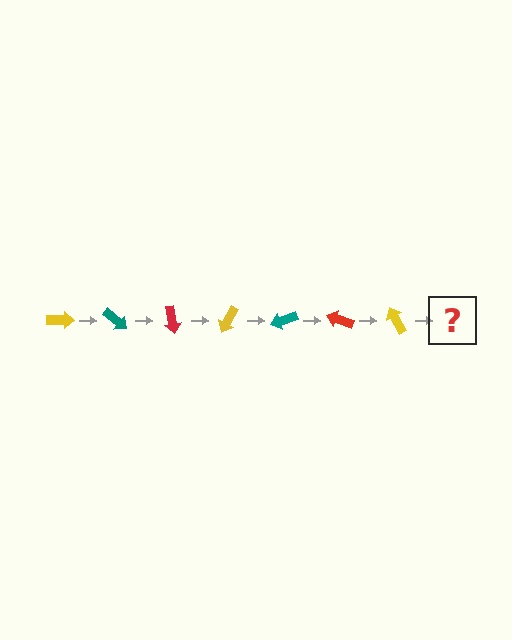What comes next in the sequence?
The next element should be a teal arrow, rotated 280 degrees from the start.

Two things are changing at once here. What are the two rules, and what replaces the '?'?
The two rules are that it rotates 40 degrees each step and the color cycles through yellow, teal, and red. The '?' should be a teal arrow, rotated 280 degrees from the start.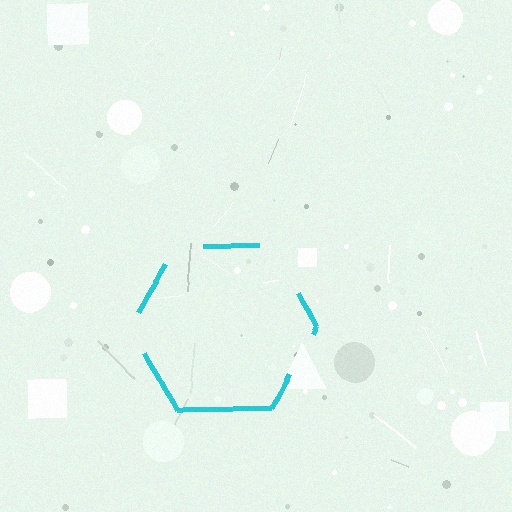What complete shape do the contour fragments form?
The contour fragments form a hexagon.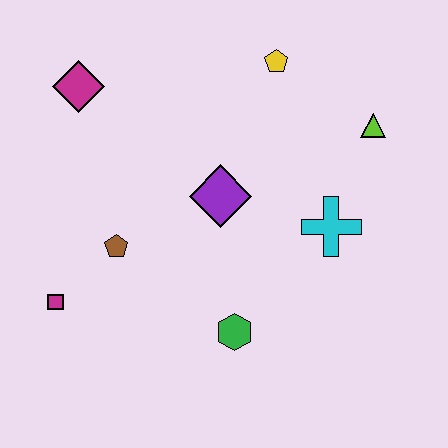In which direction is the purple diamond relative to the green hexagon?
The purple diamond is above the green hexagon.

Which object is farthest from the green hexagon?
The magenta diamond is farthest from the green hexagon.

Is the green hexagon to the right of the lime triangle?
No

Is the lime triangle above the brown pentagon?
Yes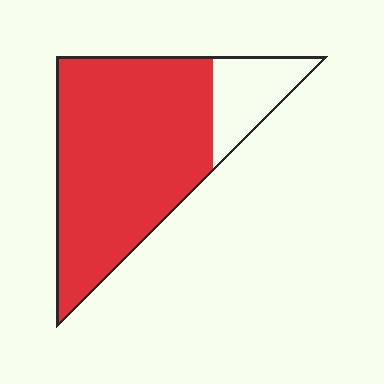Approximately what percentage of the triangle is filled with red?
Approximately 80%.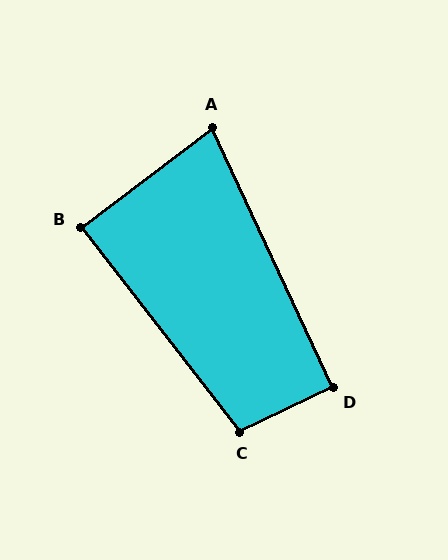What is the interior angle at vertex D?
Approximately 91 degrees (approximately right).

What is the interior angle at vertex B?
Approximately 89 degrees (approximately right).